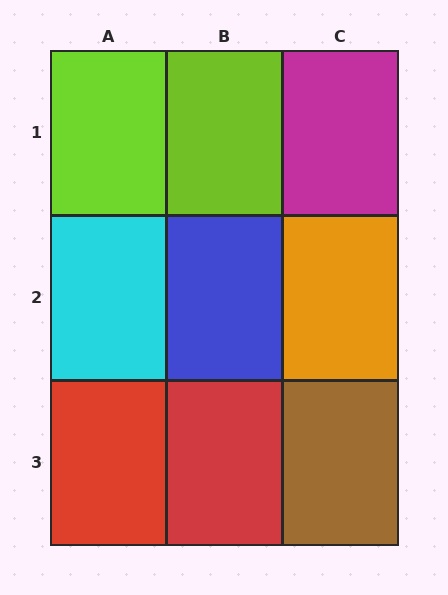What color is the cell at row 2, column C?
Orange.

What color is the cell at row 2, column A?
Cyan.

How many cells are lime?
2 cells are lime.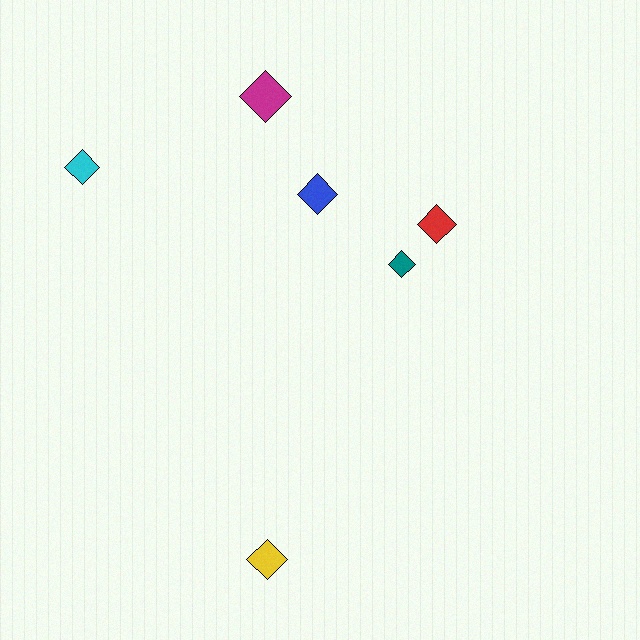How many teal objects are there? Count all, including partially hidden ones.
There is 1 teal object.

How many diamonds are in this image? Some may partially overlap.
There are 6 diamonds.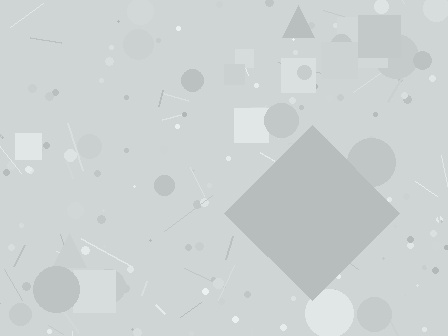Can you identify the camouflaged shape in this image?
The camouflaged shape is a diamond.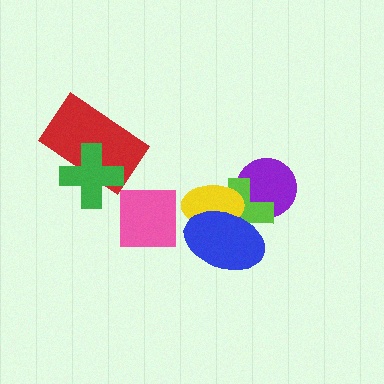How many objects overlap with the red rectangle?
1 object overlaps with the red rectangle.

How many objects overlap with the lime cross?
3 objects overlap with the lime cross.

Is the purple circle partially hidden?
Yes, it is partially covered by another shape.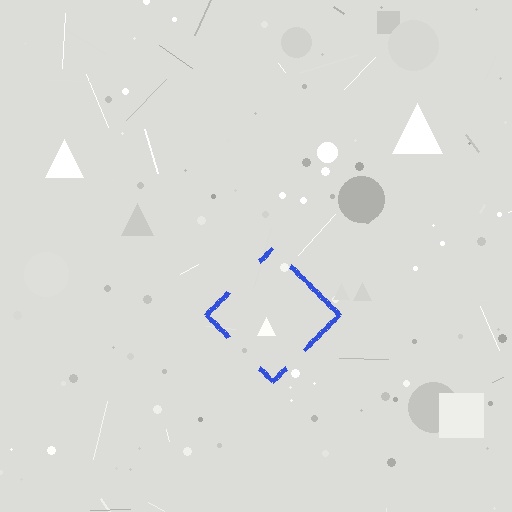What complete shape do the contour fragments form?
The contour fragments form a diamond.